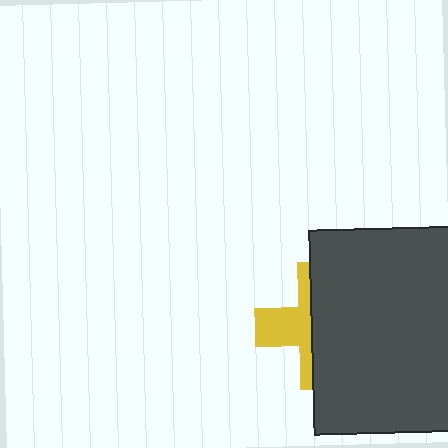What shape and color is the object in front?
The object in front is a dark gray rectangle.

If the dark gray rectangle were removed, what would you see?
You would see the complete yellow cross.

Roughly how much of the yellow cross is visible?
A small part of it is visible (roughly 38%).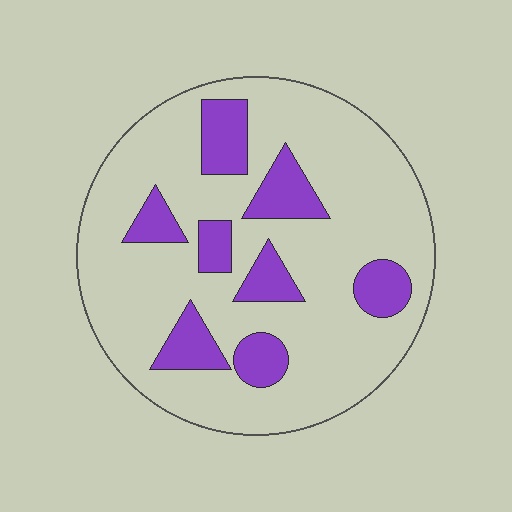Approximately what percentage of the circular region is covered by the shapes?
Approximately 20%.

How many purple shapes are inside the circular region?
8.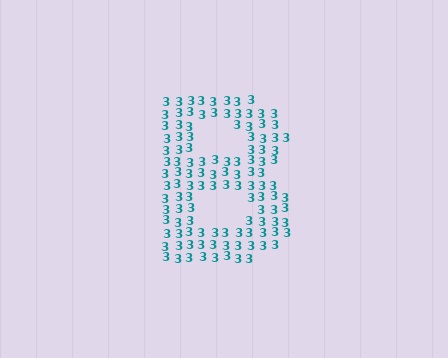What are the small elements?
The small elements are digit 3's.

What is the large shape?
The large shape is the letter B.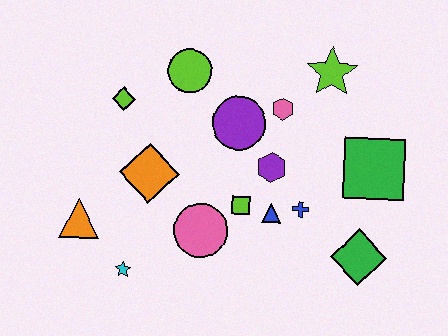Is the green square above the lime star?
No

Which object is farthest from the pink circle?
The lime star is farthest from the pink circle.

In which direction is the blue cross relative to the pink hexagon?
The blue cross is below the pink hexagon.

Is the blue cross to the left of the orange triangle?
No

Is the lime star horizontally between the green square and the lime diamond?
Yes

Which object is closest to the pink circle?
The lime square is closest to the pink circle.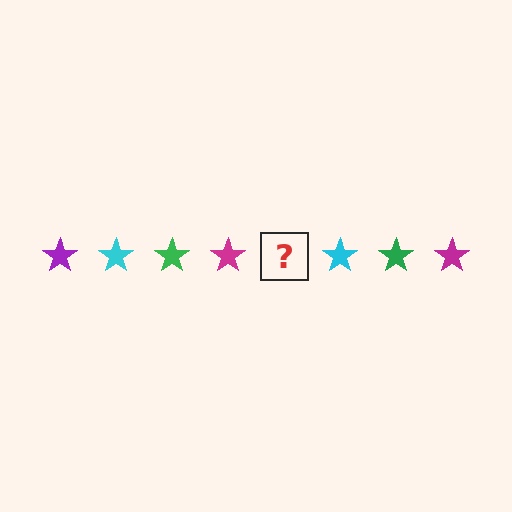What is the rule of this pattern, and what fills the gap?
The rule is that the pattern cycles through purple, cyan, green, magenta stars. The gap should be filled with a purple star.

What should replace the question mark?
The question mark should be replaced with a purple star.